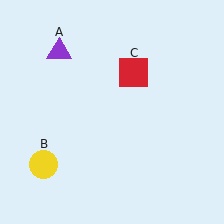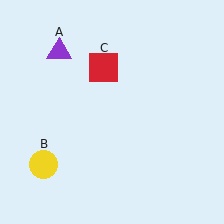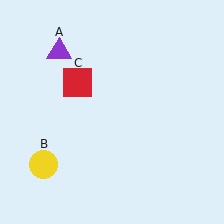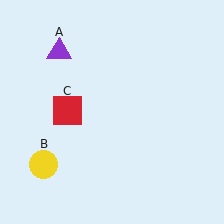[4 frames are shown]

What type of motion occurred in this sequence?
The red square (object C) rotated counterclockwise around the center of the scene.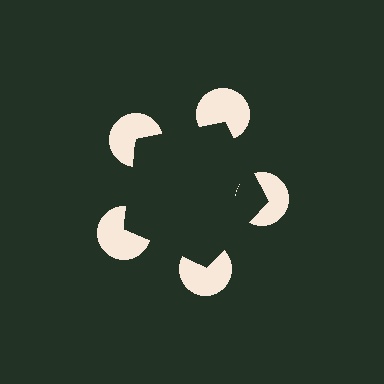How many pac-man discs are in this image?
There are 5 — one at each vertex of the illusory pentagon.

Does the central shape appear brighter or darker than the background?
It typically appears slightly darker than the background, even though no actual brightness change is drawn.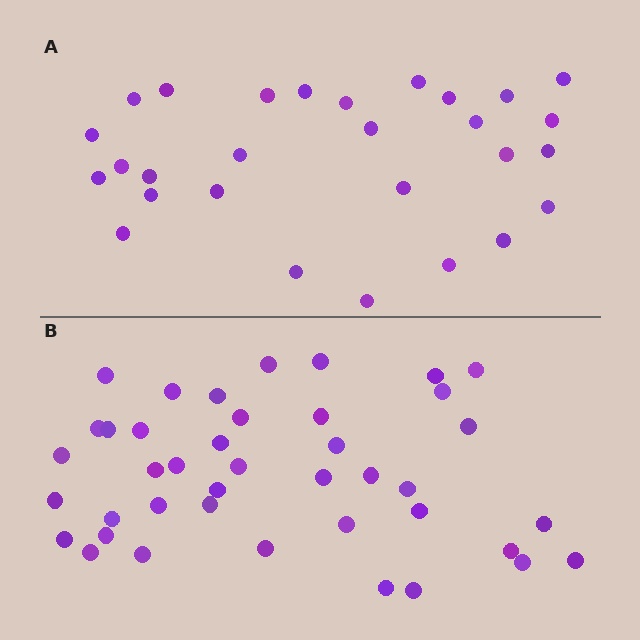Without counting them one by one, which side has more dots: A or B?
Region B (the bottom region) has more dots.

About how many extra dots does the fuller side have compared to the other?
Region B has approximately 15 more dots than region A.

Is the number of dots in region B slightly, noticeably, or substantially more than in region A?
Region B has substantially more. The ratio is roughly 1.5 to 1.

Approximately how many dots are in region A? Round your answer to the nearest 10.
About 30 dots. (The exact count is 28, which rounds to 30.)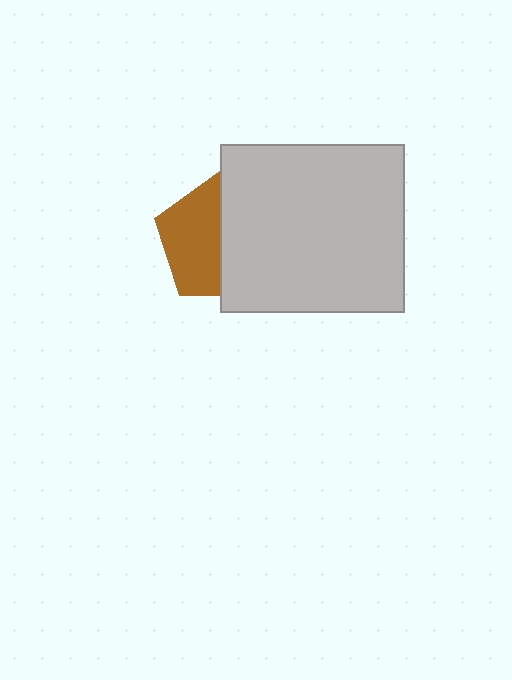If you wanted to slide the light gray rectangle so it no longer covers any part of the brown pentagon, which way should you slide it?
Slide it right — that is the most direct way to separate the two shapes.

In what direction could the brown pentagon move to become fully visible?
The brown pentagon could move left. That would shift it out from behind the light gray rectangle entirely.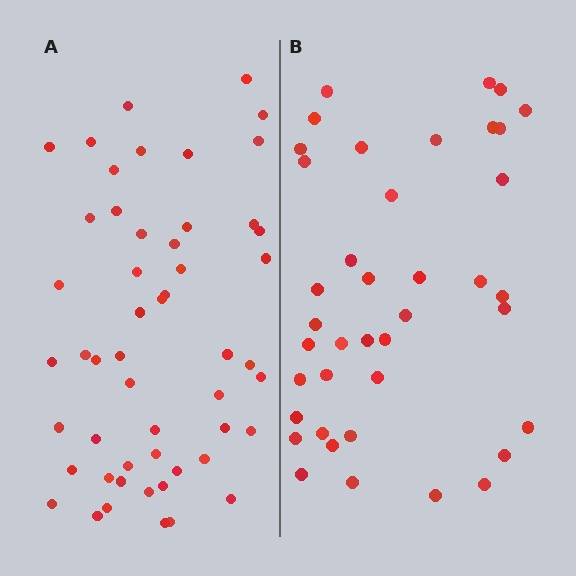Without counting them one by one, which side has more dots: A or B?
Region A (the left region) has more dots.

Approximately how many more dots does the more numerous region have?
Region A has roughly 12 or so more dots than region B.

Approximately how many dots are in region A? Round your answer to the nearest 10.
About 50 dots. (The exact count is 52, which rounds to 50.)